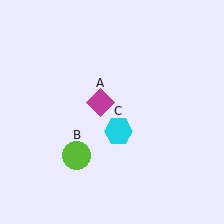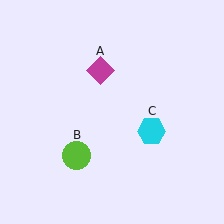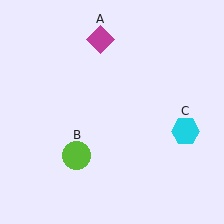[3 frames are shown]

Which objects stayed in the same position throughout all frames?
Lime circle (object B) remained stationary.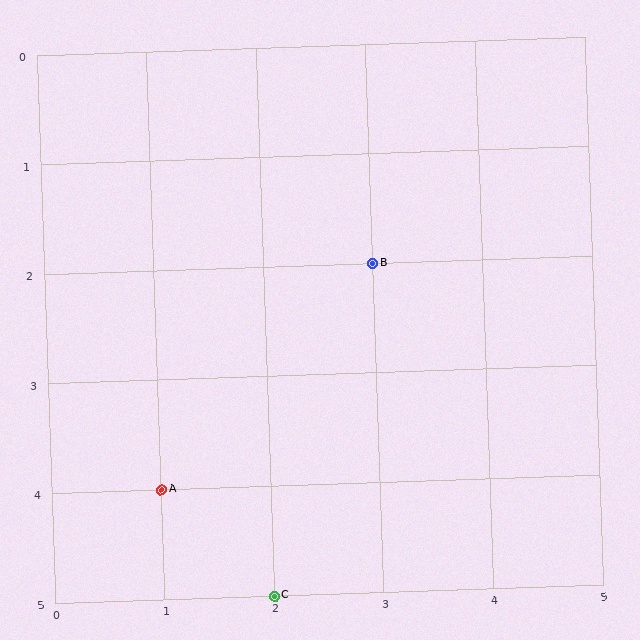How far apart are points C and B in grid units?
Points C and B are 1 column and 3 rows apart (about 3.2 grid units diagonally).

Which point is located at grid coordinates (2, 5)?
Point C is at (2, 5).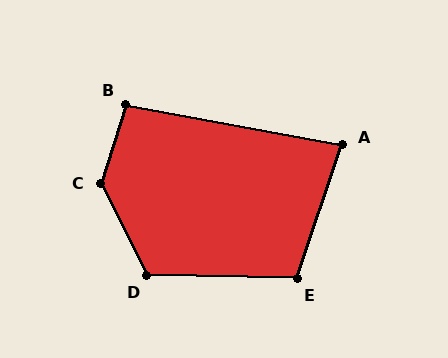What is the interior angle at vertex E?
Approximately 108 degrees (obtuse).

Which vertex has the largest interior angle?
C, at approximately 136 degrees.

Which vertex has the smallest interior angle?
A, at approximately 82 degrees.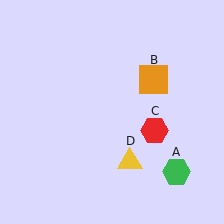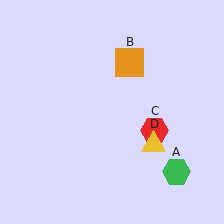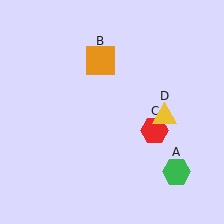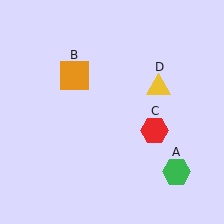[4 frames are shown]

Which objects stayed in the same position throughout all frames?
Green hexagon (object A) and red hexagon (object C) remained stationary.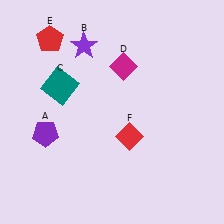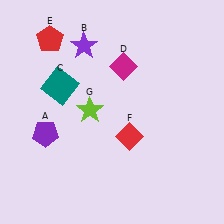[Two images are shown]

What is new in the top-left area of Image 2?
A lime star (G) was added in the top-left area of Image 2.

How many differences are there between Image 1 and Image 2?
There is 1 difference between the two images.